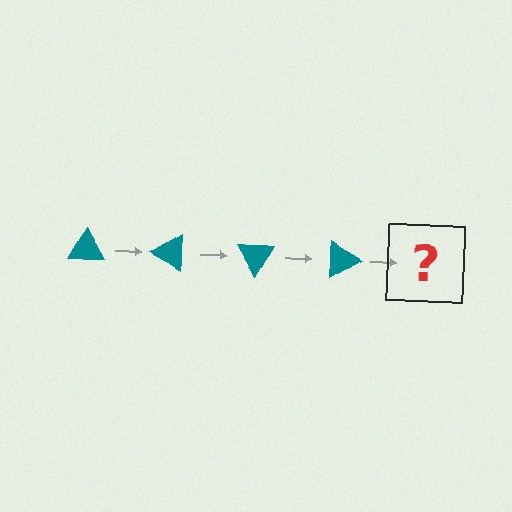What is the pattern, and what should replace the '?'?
The pattern is that the triangle rotates 30 degrees each step. The '?' should be a teal triangle rotated 120 degrees.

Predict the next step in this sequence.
The next step is a teal triangle rotated 120 degrees.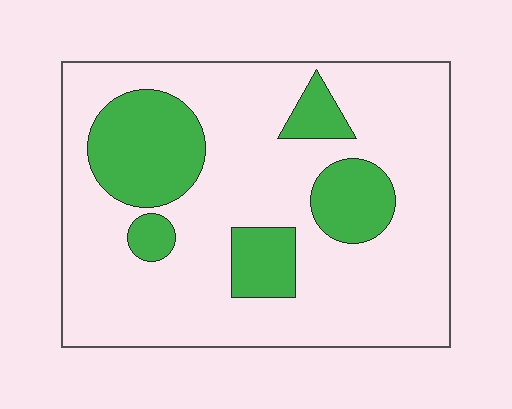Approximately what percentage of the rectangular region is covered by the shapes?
Approximately 25%.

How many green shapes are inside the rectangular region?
5.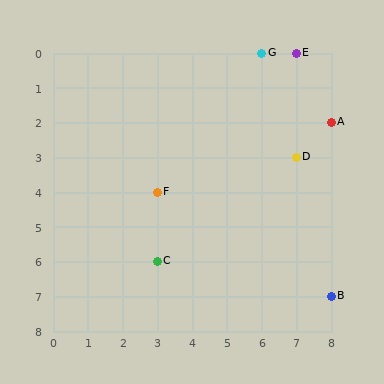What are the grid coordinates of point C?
Point C is at grid coordinates (3, 6).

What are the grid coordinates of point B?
Point B is at grid coordinates (8, 7).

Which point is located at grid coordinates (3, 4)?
Point F is at (3, 4).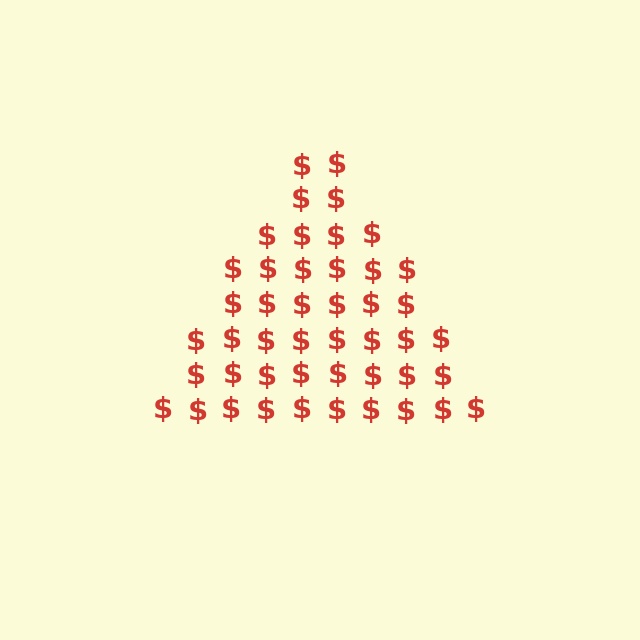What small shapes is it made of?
It is made of small dollar signs.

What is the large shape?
The large shape is a triangle.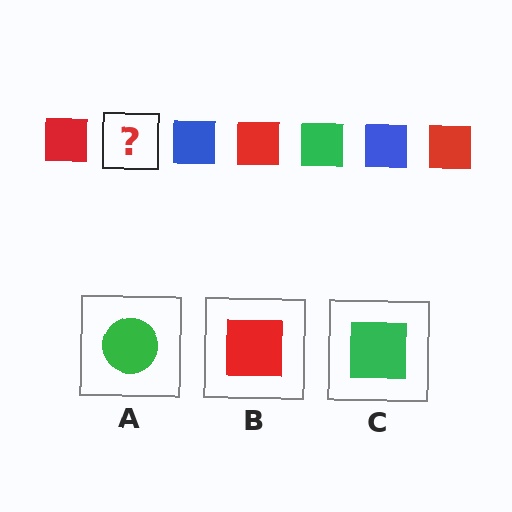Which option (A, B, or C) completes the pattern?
C.